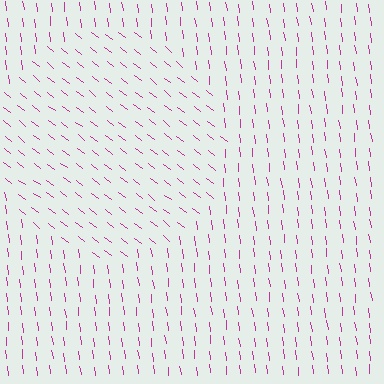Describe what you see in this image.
The image is filled with small magenta line segments. A circle region in the image has lines oriented differently from the surrounding lines, creating a visible texture boundary.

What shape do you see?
I see a circle.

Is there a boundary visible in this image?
Yes, there is a texture boundary formed by a change in line orientation.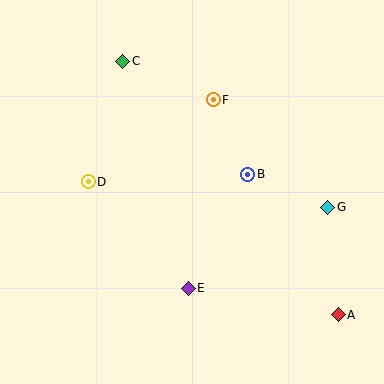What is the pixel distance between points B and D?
The distance between B and D is 160 pixels.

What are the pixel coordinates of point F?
Point F is at (213, 100).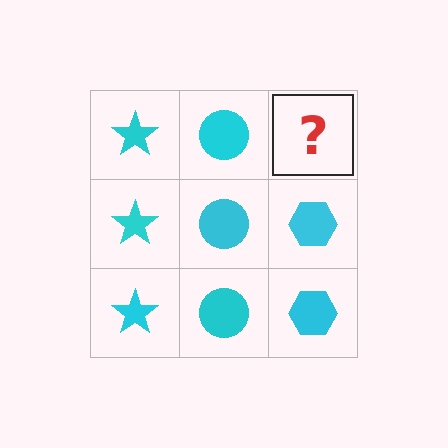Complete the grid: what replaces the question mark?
The question mark should be replaced with a cyan hexagon.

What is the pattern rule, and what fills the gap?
The rule is that each column has a consistent shape. The gap should be filled with a cyan hexagon.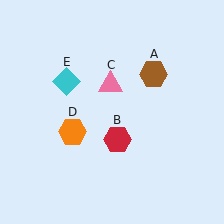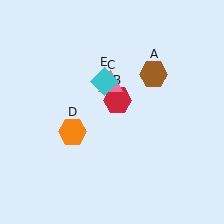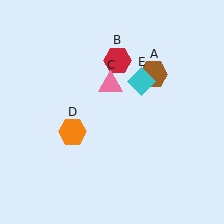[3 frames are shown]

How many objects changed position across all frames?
2 objects changed position: red hexagon (object B), cyan diamond (object E).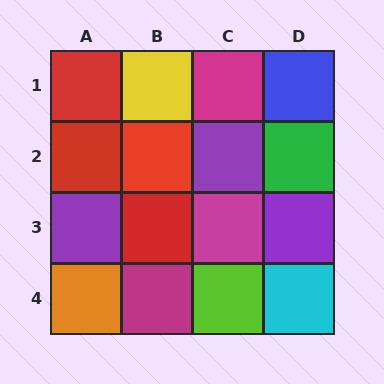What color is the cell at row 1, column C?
Magenta.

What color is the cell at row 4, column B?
Magenta.